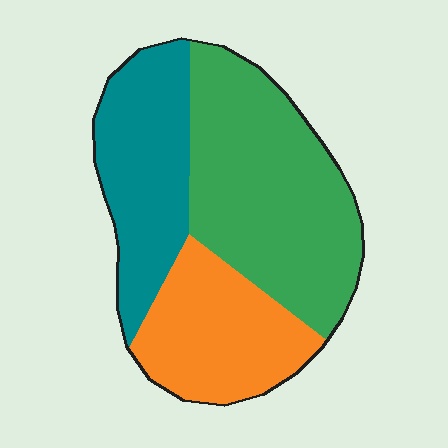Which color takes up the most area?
Green, at roughly 45%.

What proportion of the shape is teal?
Teal takes up about one quarter (1/4) of the shape.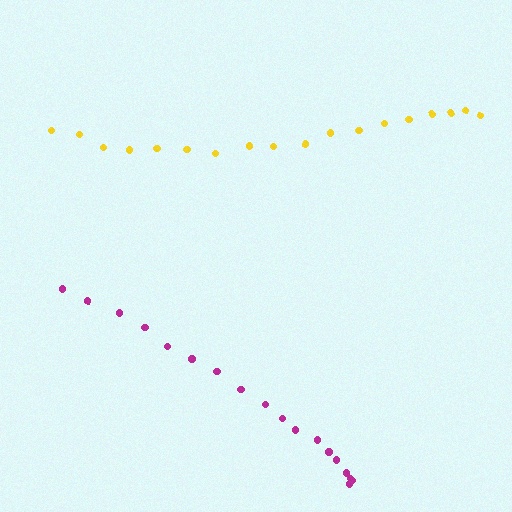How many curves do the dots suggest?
There are 2 distinct paths.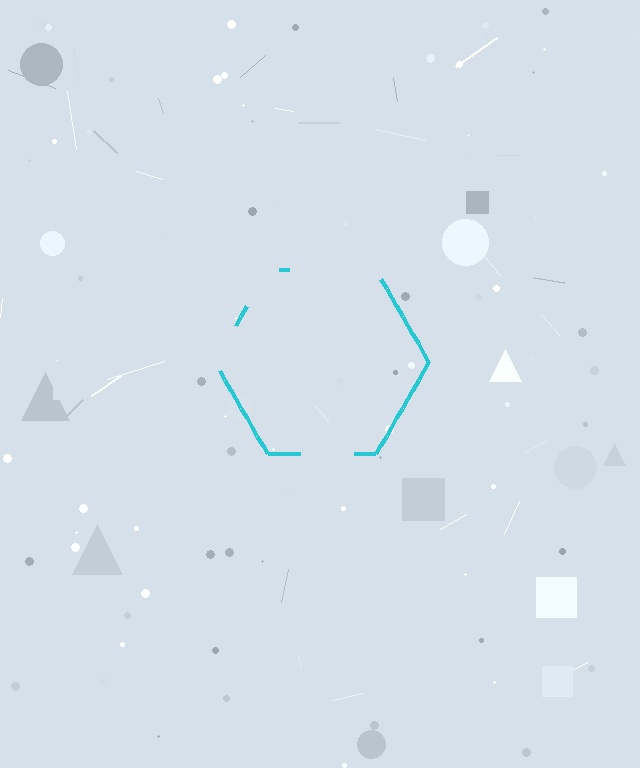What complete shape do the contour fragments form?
The contour fragments form a hexagon.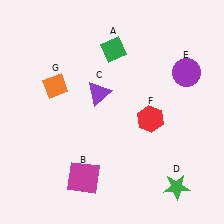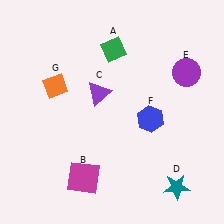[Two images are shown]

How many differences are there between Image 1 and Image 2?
There are 2 differences between the two images.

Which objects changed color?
D changed from green to teal. F changed from red to blue.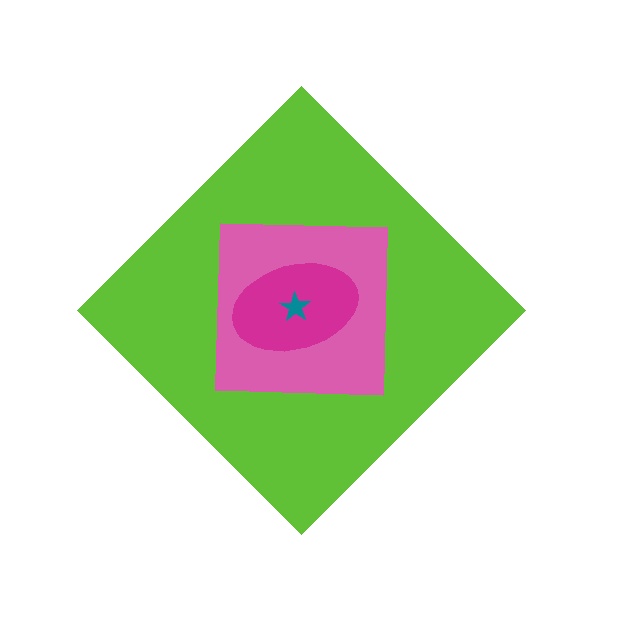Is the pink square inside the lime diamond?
Yes.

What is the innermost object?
The teal star.